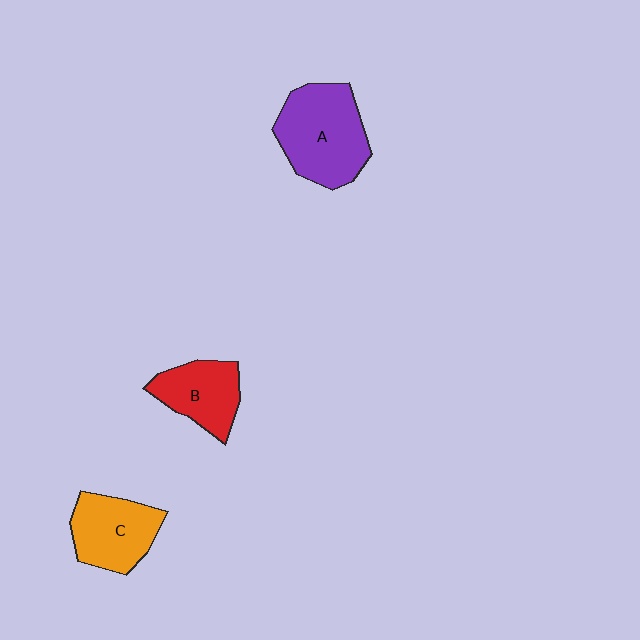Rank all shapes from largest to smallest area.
From largest to smallest: A (purple), C (orange), B (red).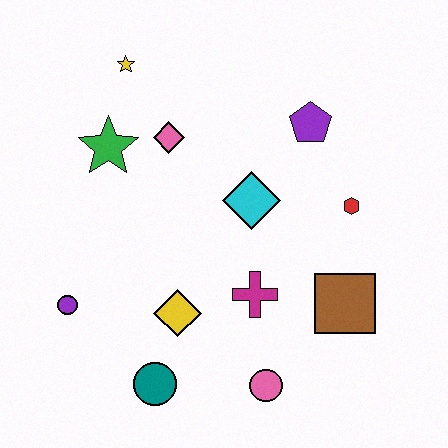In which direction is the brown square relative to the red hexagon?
The brown square is below the red hexagon.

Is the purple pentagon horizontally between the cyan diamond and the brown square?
Yes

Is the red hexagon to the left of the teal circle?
No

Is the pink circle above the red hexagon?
No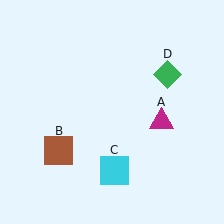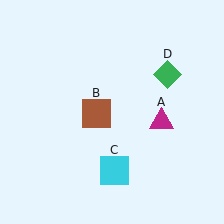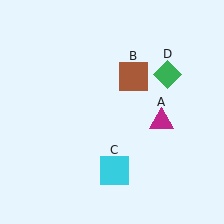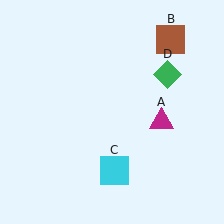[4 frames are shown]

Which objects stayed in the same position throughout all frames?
Magenta triangle (object A) and cyan square (object C) and green diamond (object D) remained stationary.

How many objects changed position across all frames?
1 object changed position: brown square (object B).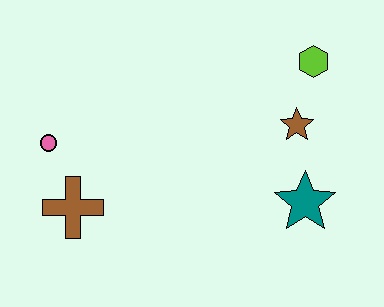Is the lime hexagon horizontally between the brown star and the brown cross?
No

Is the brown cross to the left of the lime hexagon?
Yes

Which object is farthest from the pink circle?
The lime hexagon is farthest from the pink circle.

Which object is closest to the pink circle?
The brown cross is closest to the pink circle.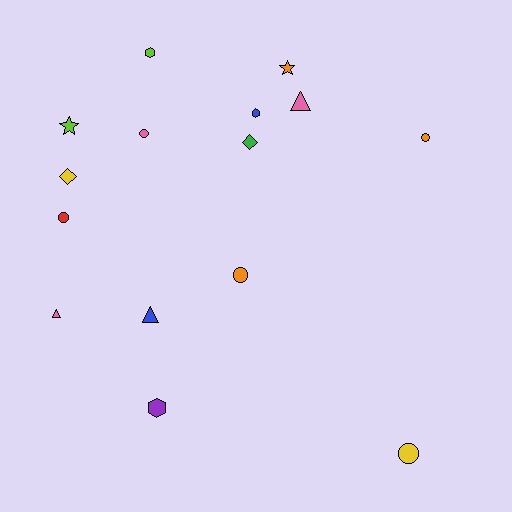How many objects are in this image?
There are 15 objects.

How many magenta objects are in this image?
There are no magenta objects.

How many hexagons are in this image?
There are 3 hexagons.